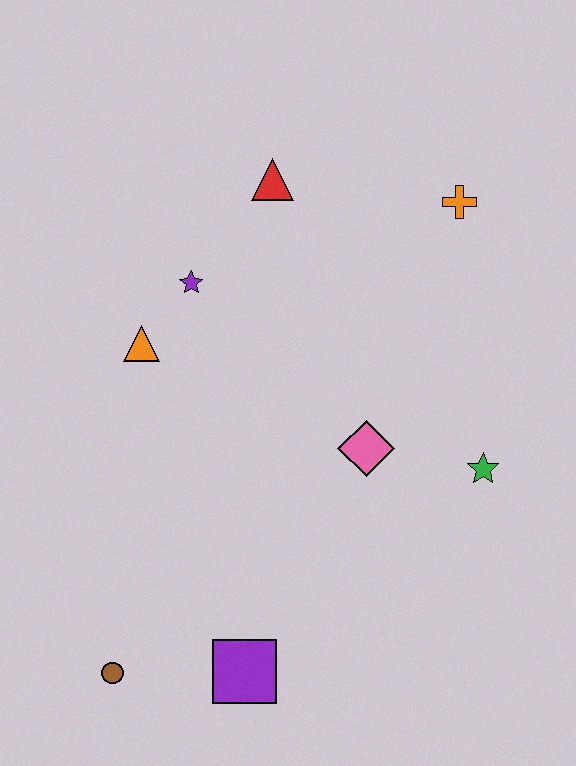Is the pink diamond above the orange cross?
No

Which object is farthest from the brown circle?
The orange cross is farthest from the brown circle.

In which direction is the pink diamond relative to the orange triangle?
The pink diamond is to the right of the orange triangle.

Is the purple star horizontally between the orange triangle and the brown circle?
No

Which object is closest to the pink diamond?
The green star is closest to the pink diamond.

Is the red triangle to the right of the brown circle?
Yes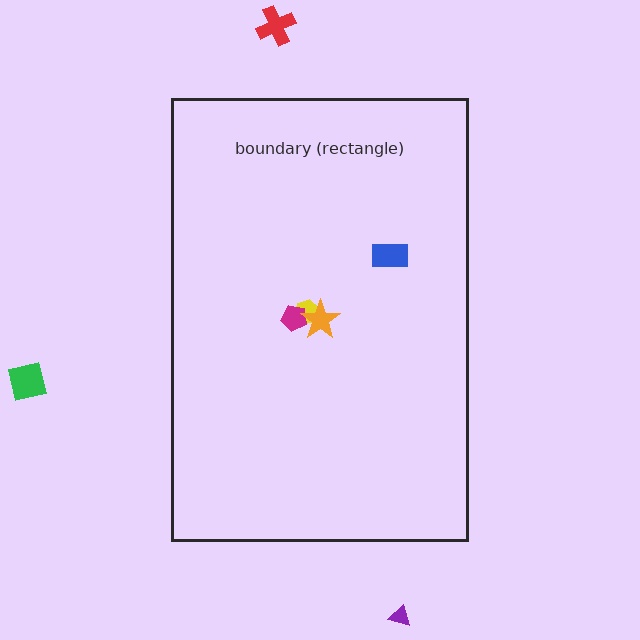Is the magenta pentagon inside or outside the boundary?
Inside.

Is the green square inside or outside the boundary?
Outside.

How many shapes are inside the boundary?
4 inside, 3 outside.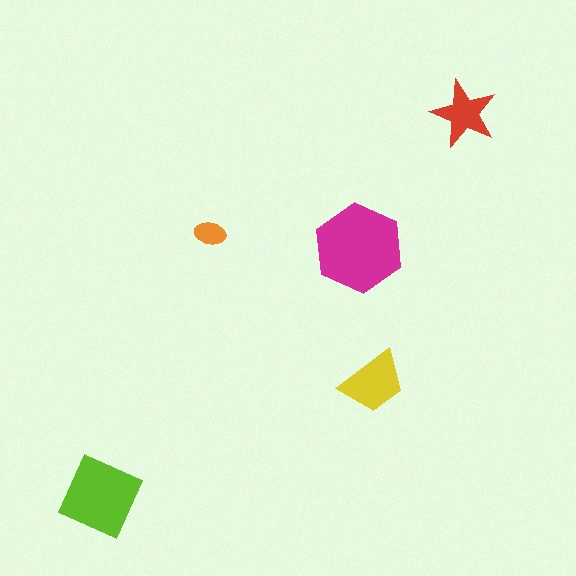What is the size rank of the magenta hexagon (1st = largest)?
1st.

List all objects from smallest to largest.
The orange ellipse, the red star, the yellow trapezoid, the lime diamond, the magenta hexagon.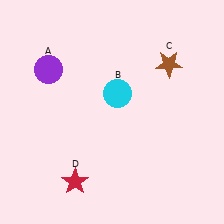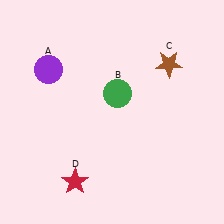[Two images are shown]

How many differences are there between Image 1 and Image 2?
There is 1 difference between the two images.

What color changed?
The circle (B) changed from cyan in Image 1 to green in Image 2.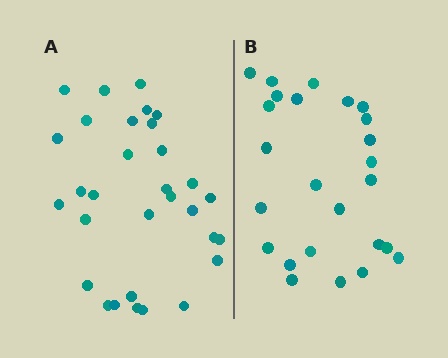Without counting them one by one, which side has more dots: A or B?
Region A (the left region) has more dots.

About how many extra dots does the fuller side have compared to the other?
Region A has about 6 more dots than region B.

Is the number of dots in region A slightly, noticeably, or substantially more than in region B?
Region A has only slightly more — the two regions are fairly close. The ratio is roughly 1.2 to 1.